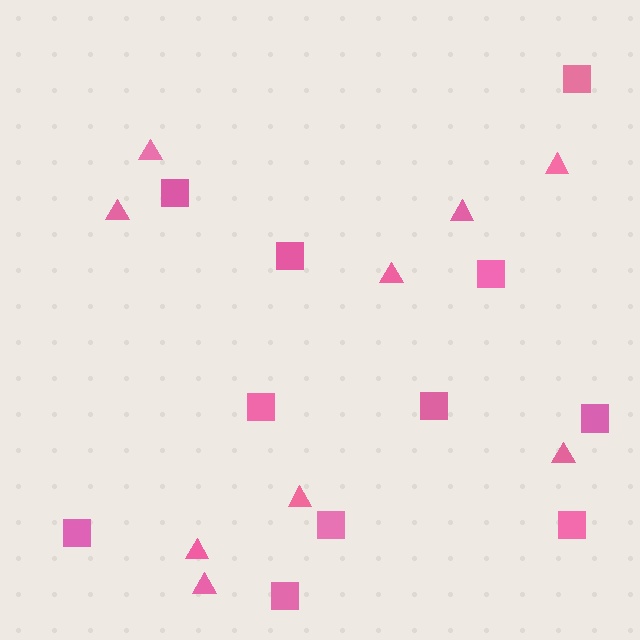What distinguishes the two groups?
There are 2 groups: one group of triangles (9) and one group of squares (11).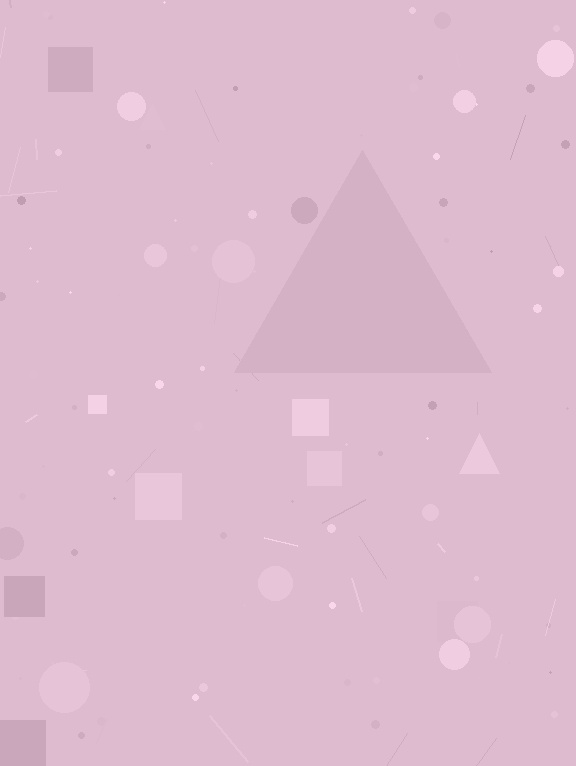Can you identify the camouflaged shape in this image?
The camouflaged shape is a triangle.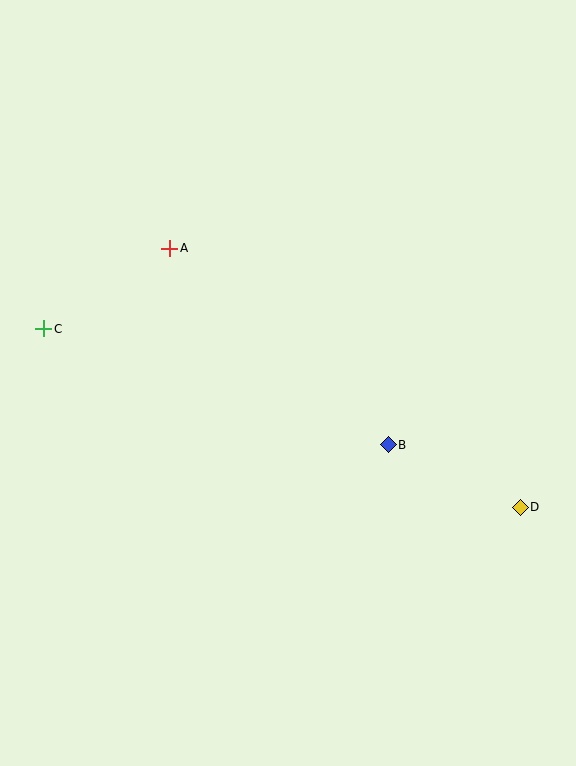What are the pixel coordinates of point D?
Point D is at (520, 507).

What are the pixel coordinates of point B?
Point B is at (388, 445).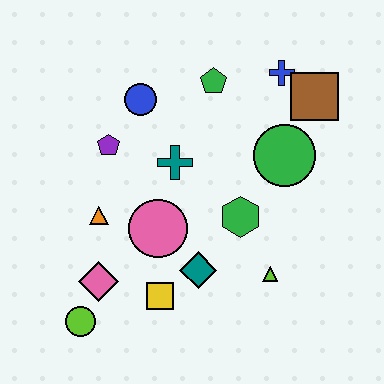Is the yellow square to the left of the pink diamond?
No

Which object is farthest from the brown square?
The lime circle is farthest from the brown square.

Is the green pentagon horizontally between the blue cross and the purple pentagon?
Yes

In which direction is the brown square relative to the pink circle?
The brown square is to the right of the pink circle.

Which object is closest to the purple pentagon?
The blue circle is closest to the purple pentagon.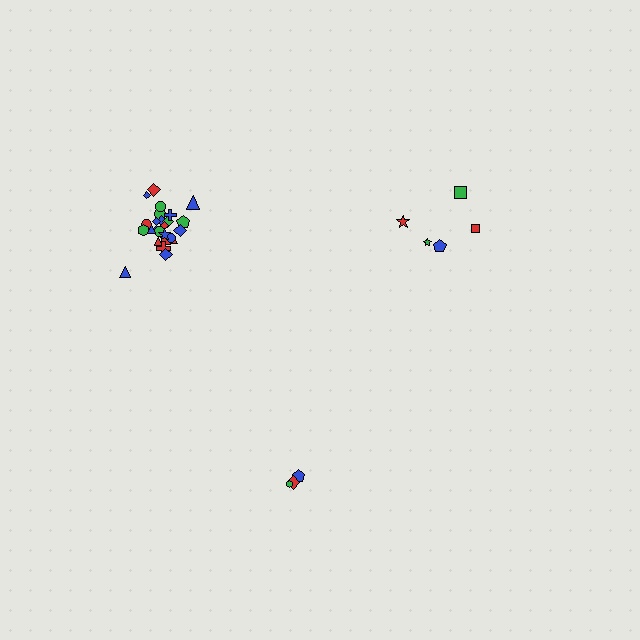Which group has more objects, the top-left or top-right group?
The top-left group.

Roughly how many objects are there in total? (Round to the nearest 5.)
Roughly 35 objects in total.